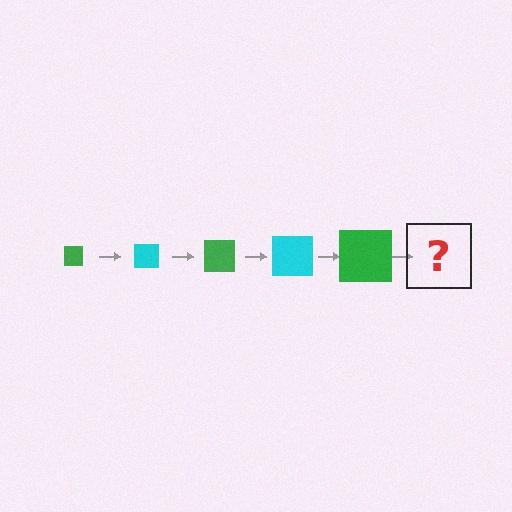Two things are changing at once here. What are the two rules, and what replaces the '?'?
The two rules are that the square grows larger each step and the color cycles through green and cyan. The '?' should be a cyan square, larger than the previous one.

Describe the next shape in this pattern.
It should be a cyan square, larger than the previous one.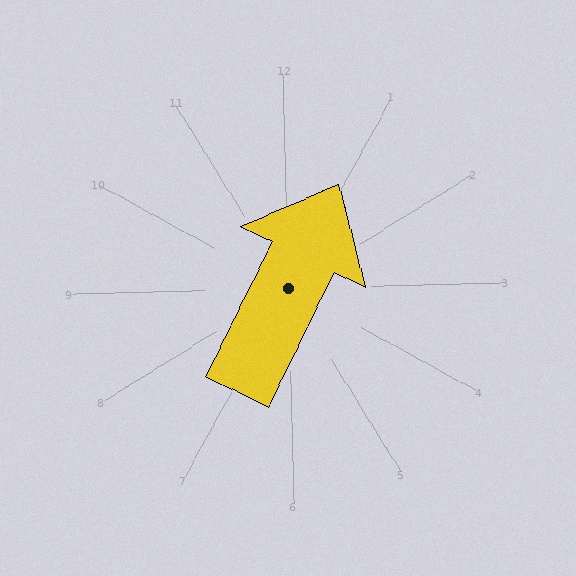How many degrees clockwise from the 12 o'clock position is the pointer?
Approximately 27 degrees.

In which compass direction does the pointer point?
Northeast.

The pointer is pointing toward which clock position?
Roughly 1 o'clock.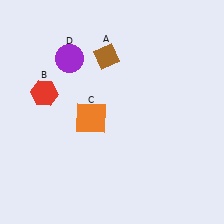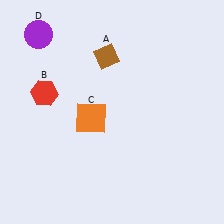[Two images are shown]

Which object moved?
The purple circle (D) moved left.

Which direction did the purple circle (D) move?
The purple circle (D) moved left.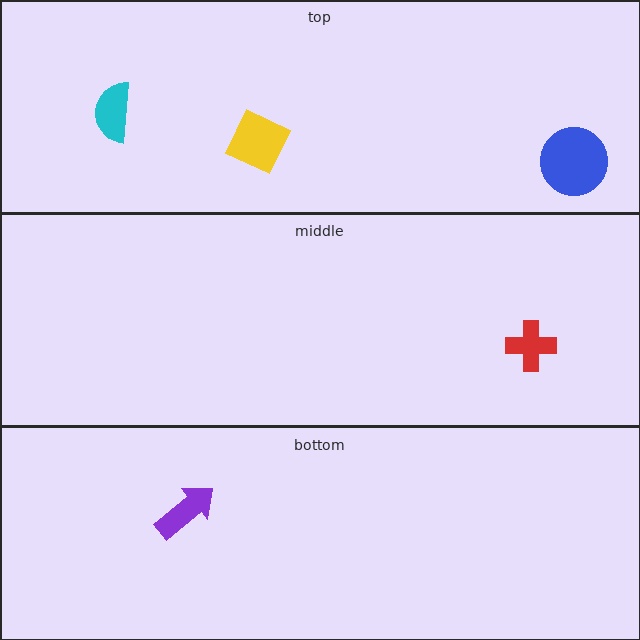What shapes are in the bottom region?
The purple arrow.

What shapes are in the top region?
The cyan semicircle, the blue circle, the yellow diamond.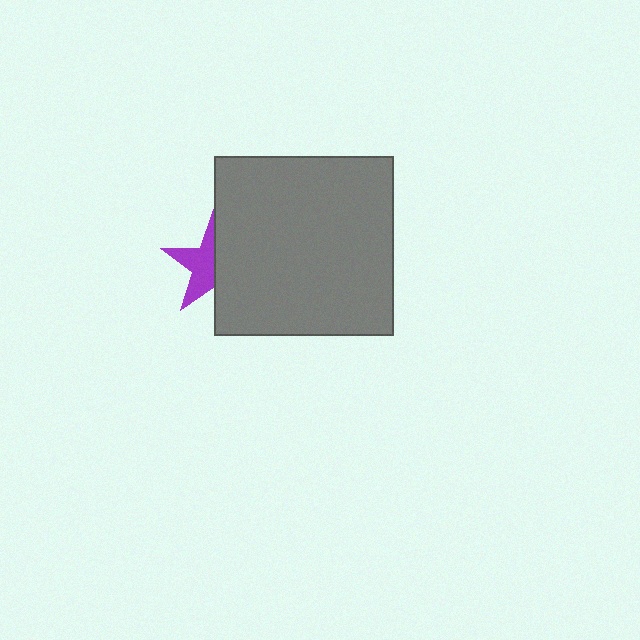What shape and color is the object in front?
The object in front is a gray rectangle.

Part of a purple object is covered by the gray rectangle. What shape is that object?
It is a star.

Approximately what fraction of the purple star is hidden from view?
Roughly 50% of the purple star is hidden behind the gray rectangle.